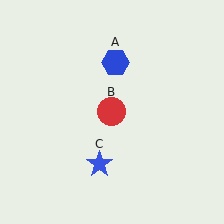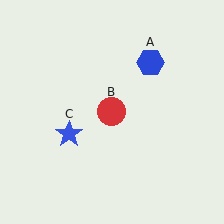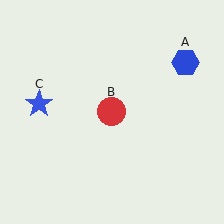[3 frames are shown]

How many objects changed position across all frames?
2 objects changed position: blue hexagon (object A), blue star (object C).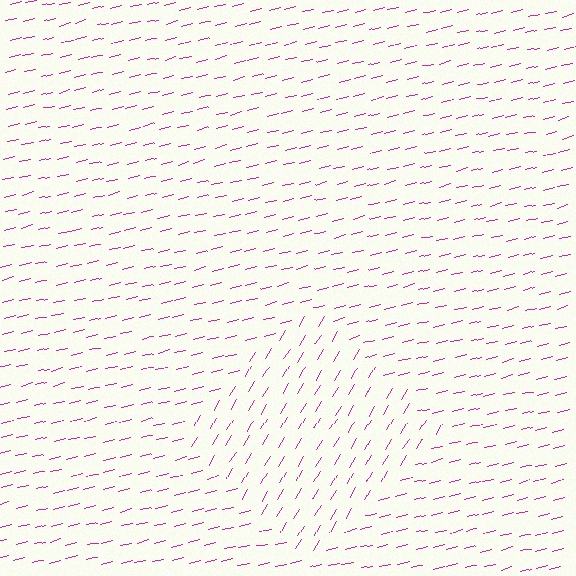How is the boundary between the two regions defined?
The boundary is defined purely by a change in line orientation (approximately 45 degrees difference). All lines are the same color and thickness.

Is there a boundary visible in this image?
Yes, there is a texture boundary formed by a change in line orientation.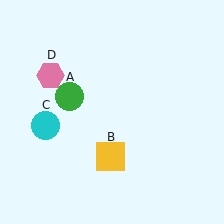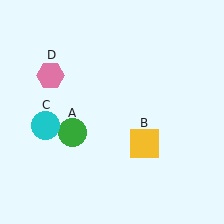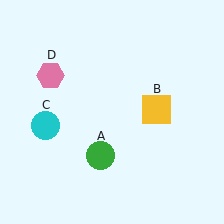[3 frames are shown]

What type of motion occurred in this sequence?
The green circle (object A), yellow square (object B) rotated counterclockwise around the center of the scene.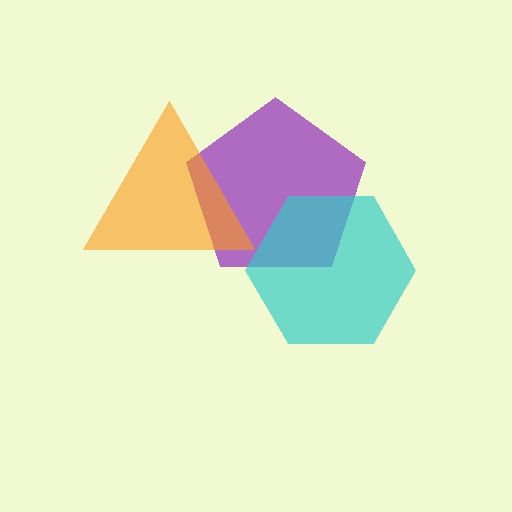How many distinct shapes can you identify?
There are 3 distinct shapes: a purple pentagon, an orange triangle, a cyan hexagon.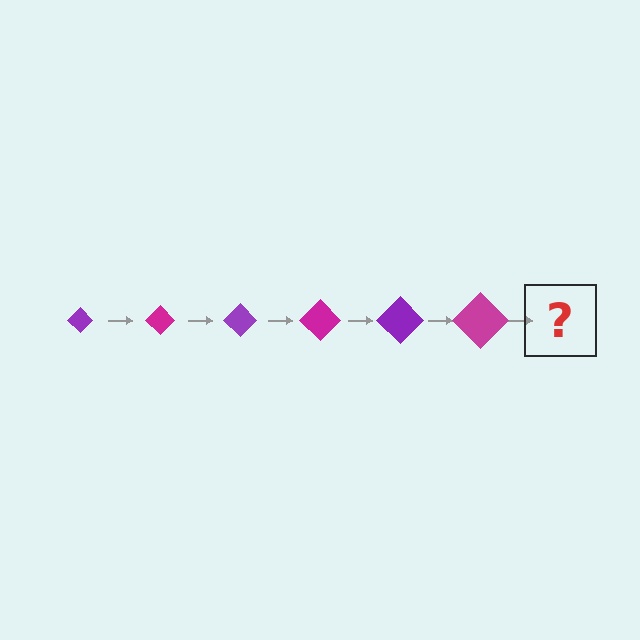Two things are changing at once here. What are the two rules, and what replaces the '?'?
The two rules are that the diamond grows larger each step and the color cycles through purple and magenta. The '?' should be a purple diamond, larger than the previous one.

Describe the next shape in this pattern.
It should be a purple diamond, larger than the previous one.